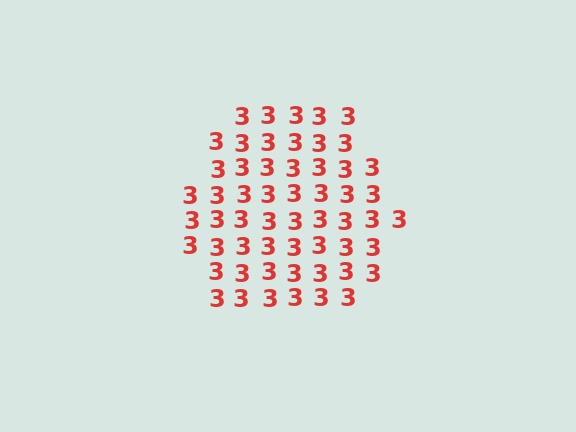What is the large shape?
The large shape is a hexagon.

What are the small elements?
The small elements are digit 3's.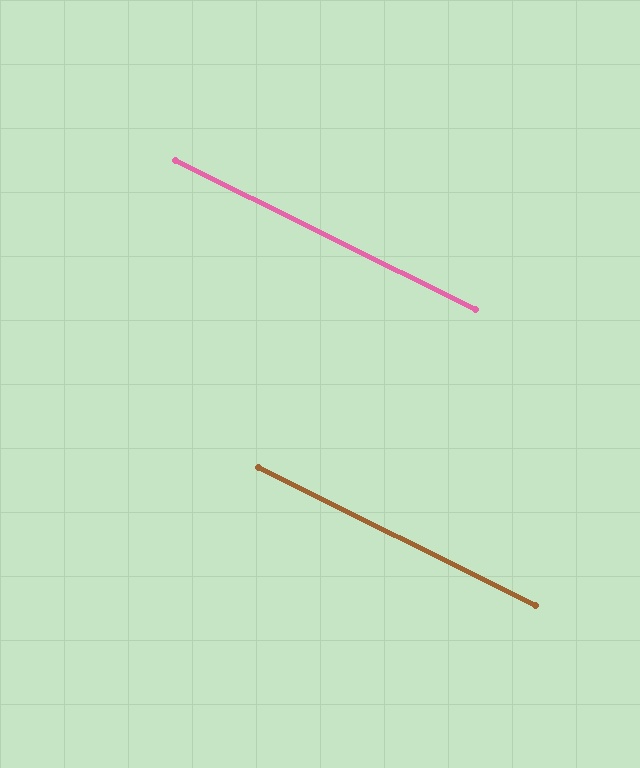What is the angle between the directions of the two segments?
Approximately 0 degrees.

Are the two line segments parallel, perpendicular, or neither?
Parallel — their directions differ by only 0.1°.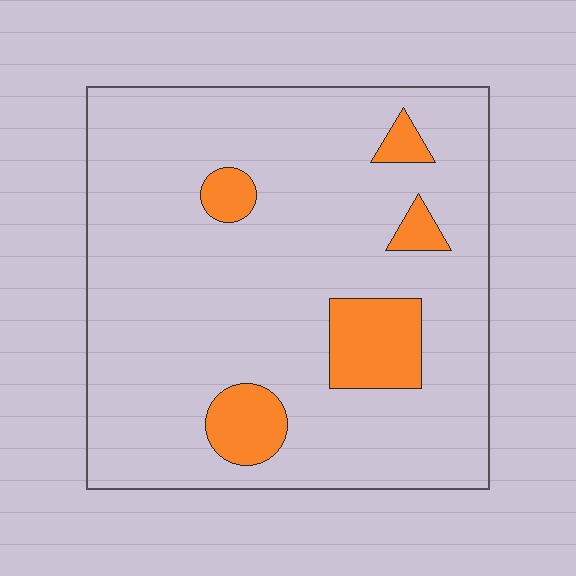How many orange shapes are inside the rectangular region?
5.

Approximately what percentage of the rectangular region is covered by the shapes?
Approximately 10%.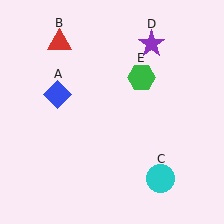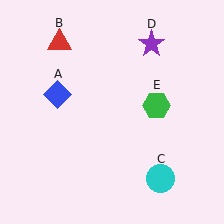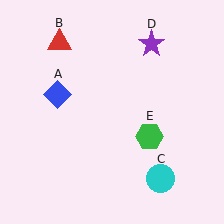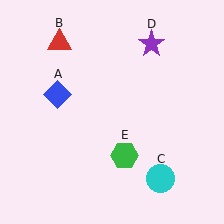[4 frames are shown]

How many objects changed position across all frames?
1 object changed position: green hexagon (object E).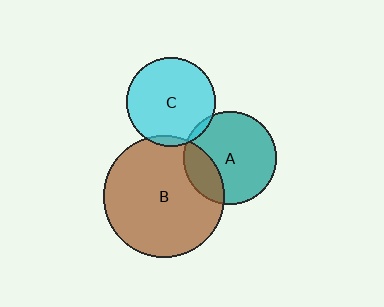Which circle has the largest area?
Circle B (brown).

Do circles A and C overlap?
Yes.